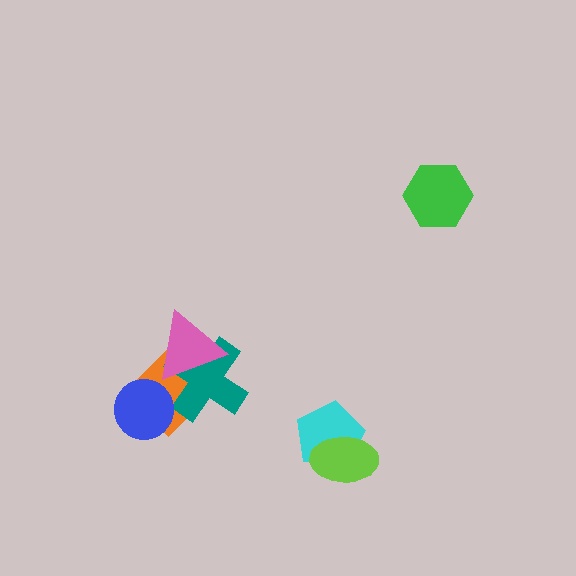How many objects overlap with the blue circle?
1 object overlaps with the blue circle.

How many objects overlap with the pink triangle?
2 objects overlap with the pink triangle.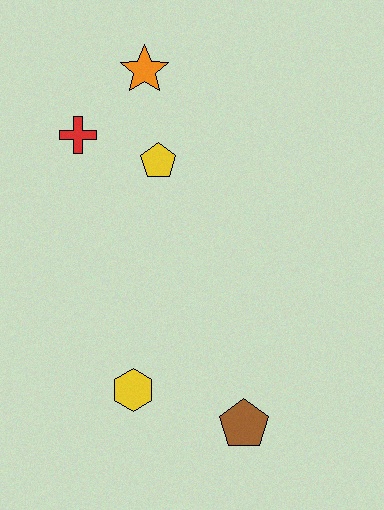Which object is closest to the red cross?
The yellow pentagon is closest to the red cross.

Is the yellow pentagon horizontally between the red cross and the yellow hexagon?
No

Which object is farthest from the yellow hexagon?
The orange star is farthest from the yellow hexagon.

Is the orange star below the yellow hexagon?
No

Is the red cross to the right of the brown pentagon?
No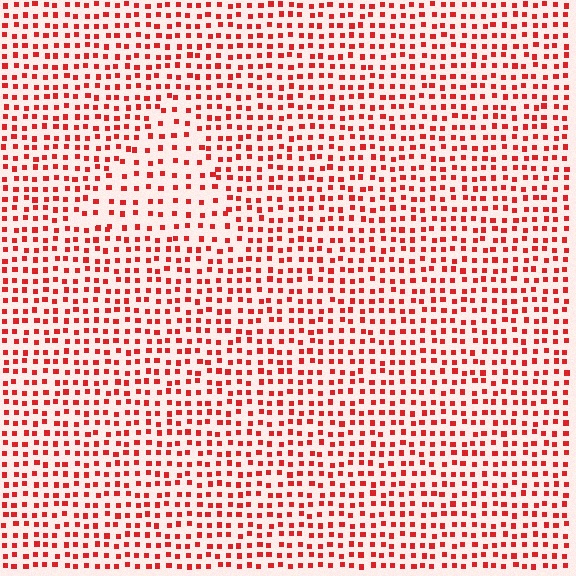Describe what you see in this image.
The image contains small red elements arranged at two different densities. A triangle-shaped region is visible where the elements are less densely packed than the surrounding area.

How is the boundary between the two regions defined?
The boundary is defined by a change in element density (approximately 1.6x ratio). All elements are the same color, size, and shape.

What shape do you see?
I see a triangle.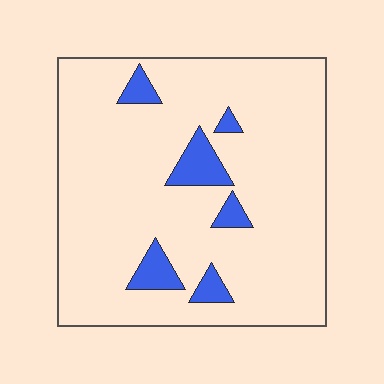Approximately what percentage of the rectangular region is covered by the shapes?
Approximately 10%.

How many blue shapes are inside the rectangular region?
6.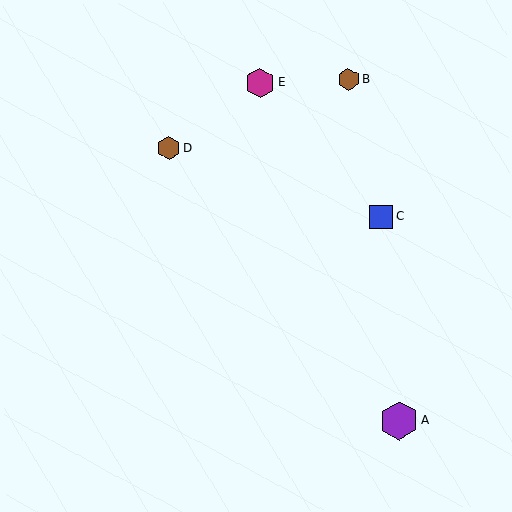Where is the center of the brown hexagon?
The center of the brown hexagon is at (348, 79).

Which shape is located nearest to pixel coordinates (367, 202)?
The blue square (labeled C) at (381, 217) is nearest to that location.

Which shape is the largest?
The purple hexagon (labeled A) is the largest.